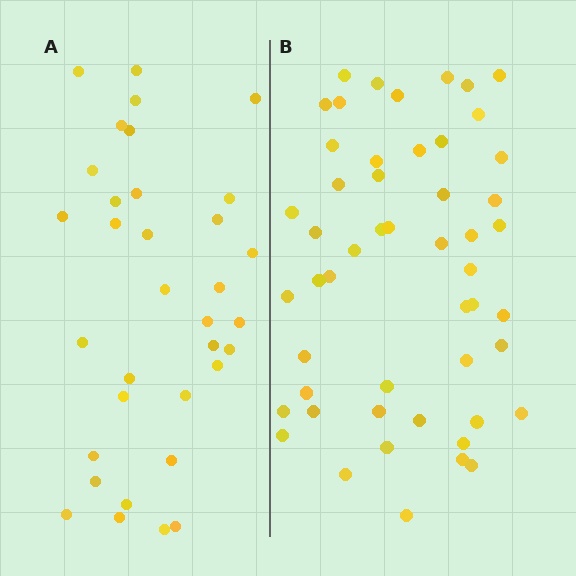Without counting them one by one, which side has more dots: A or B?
Region B (the right region) has more dots.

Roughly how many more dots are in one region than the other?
Region B has approximately 15 more dots than region A.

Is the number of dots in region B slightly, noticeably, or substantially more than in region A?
Region B has substantially more. The ratio is roughly 1.5 to 1.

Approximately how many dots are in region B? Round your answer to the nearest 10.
About 50 dots. (The exact count is 51, which rounds to 50.)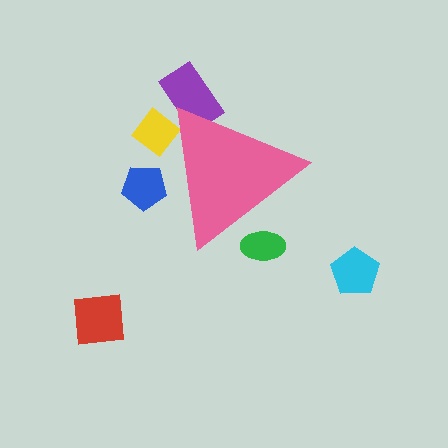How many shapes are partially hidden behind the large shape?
4 shapes are partially hidden.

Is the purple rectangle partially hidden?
Yes, the purple rectangle is partially hidden behind the pink triangle.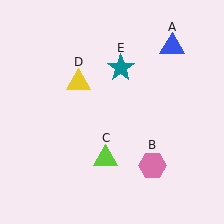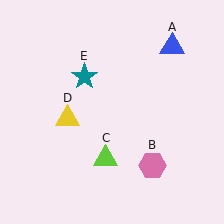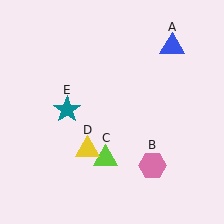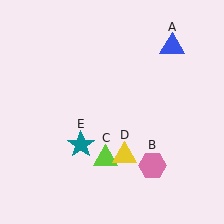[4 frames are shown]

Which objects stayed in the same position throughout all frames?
Blue triangle (object A) and pink hexagon (object B) and lime triangle (object C) remained stationary.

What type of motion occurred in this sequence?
The yellow triangle (object D), teal star (object E) rotated counterclockwise around the center of the scene.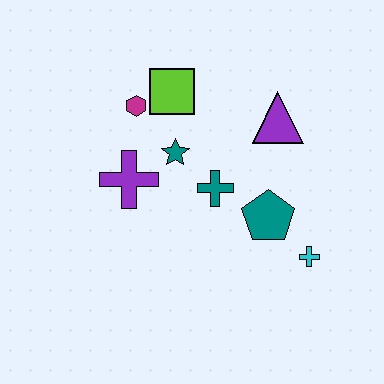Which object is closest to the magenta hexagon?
The lime square is closest to the magenta hexagon.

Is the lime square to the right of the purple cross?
Yes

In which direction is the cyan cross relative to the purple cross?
The cyan cross is to the right of the purple cross.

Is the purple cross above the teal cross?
Yes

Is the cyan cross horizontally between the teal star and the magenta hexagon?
No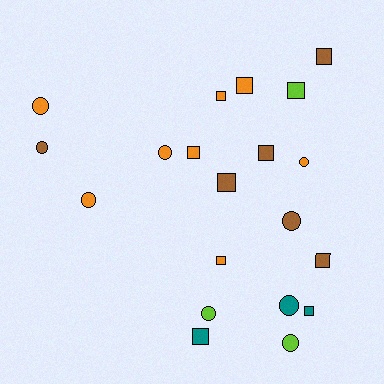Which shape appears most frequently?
Square, with 11 objects.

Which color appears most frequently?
Orange, with 8 objects.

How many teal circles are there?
There is 1 teal circle.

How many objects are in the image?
There are 20 objects.